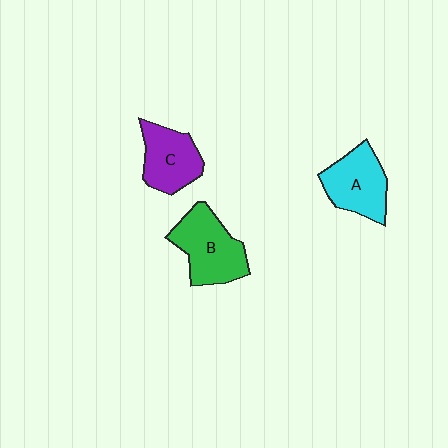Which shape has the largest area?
Shape B (green).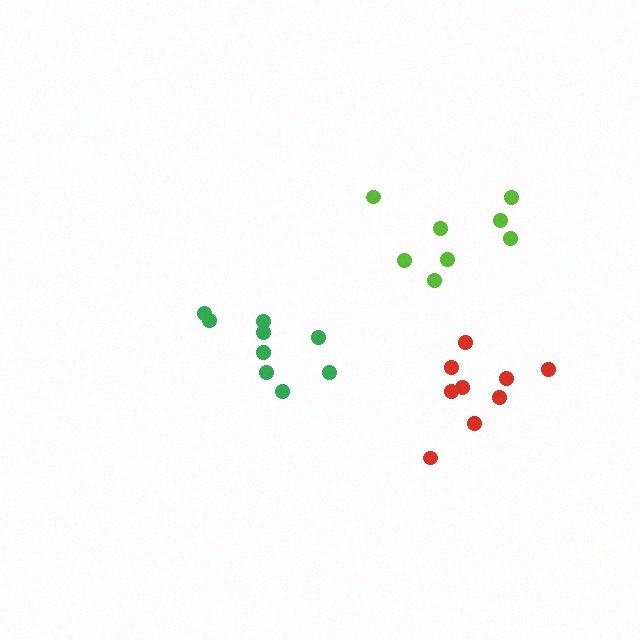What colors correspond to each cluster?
The clusters are colored: red, lime, green.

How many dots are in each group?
Group 1: 9 dots, Group 2: 8 dots, Group 3: 9 dots (26 total).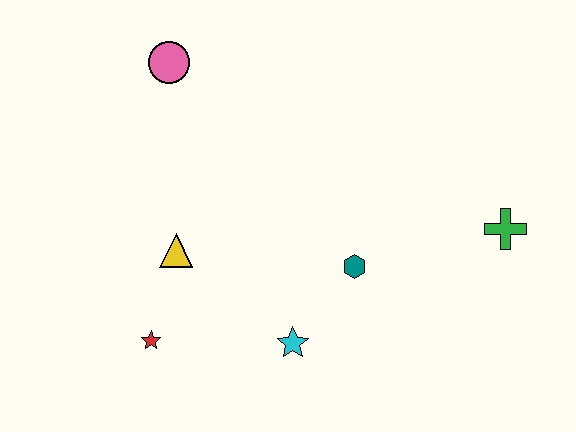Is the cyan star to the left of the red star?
No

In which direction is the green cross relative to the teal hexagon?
The green cross is to the right of the teal hexagon.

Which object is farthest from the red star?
The green cross is farthest from the red star.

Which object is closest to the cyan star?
The teal hexagon is closest to the cyan star.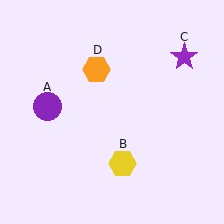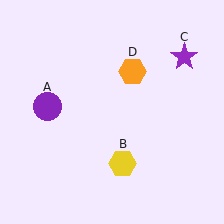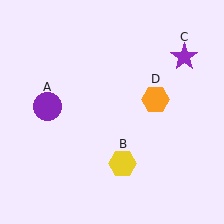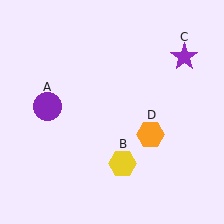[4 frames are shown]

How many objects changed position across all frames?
1 object changed position: orange hexagon (object D).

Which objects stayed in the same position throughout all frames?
Purple circle (object A) and yellow hexagon (object B) and purple star (object C) remained stationary.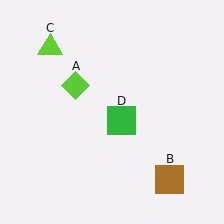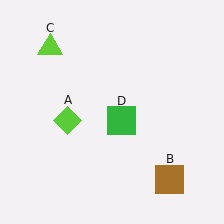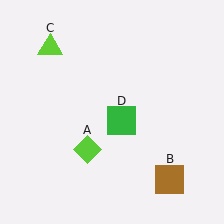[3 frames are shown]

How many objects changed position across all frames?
1 object changed position: lime diamond (object A).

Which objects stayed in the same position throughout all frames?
Brown square (object B) and lime triangle (object C) and green square (object D) remained stationary.